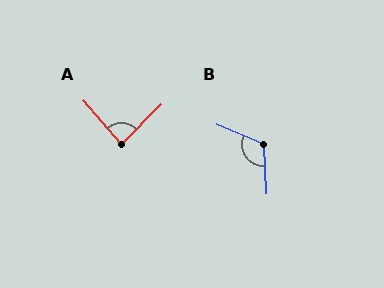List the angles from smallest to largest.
A (85°), B (115°).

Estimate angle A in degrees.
Approximately 85 degrees.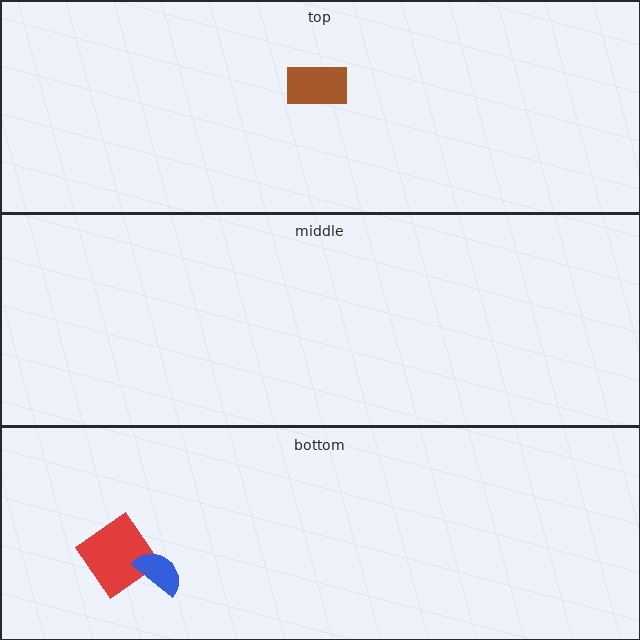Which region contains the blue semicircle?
The bottom region.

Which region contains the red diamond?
The bottom region.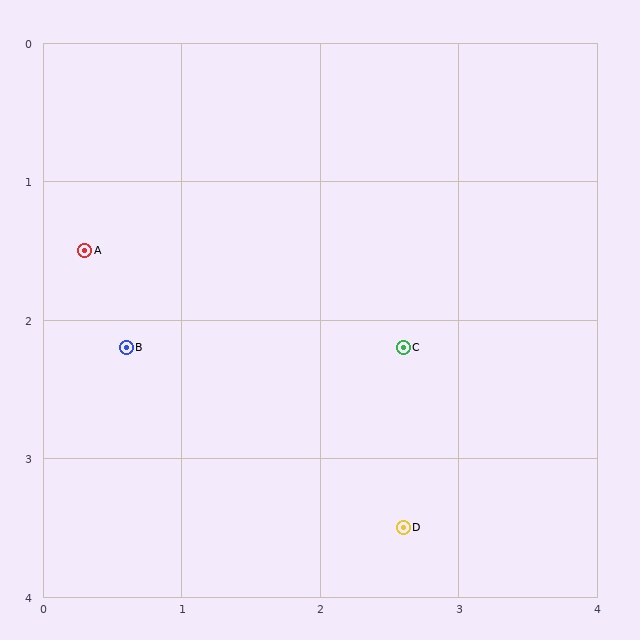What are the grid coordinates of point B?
Point B is at approximately (0.6, 2.2).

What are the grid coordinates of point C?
Point C is at approximately (2.6, 2.2).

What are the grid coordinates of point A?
Point A is at approximately (0.3, 1.5).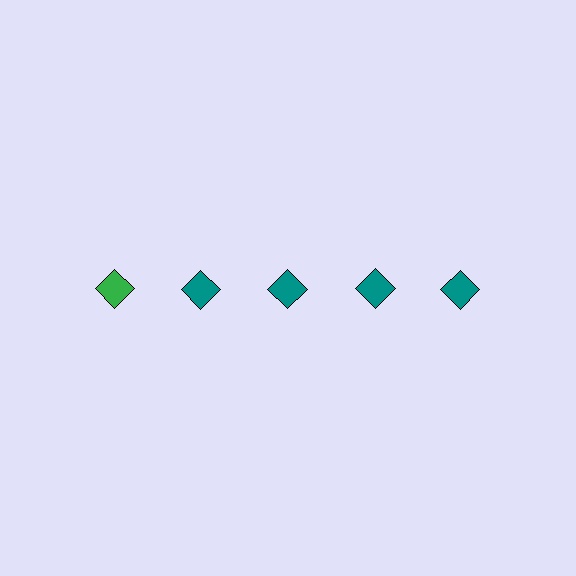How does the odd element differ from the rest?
It has a different color: green instead of teal.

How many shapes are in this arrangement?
There are 5 shapes arranged in a grid pattern.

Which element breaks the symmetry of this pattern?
The green diamond in the top row, leftmost column breaks the symmetry. All other shapes are teal diamonds.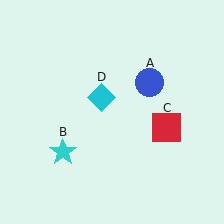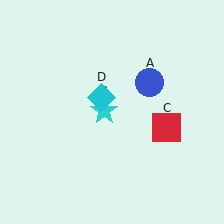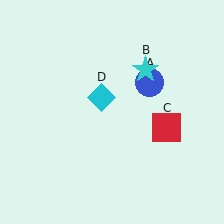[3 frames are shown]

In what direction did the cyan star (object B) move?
The cyan star (object B) moved up and to the right.